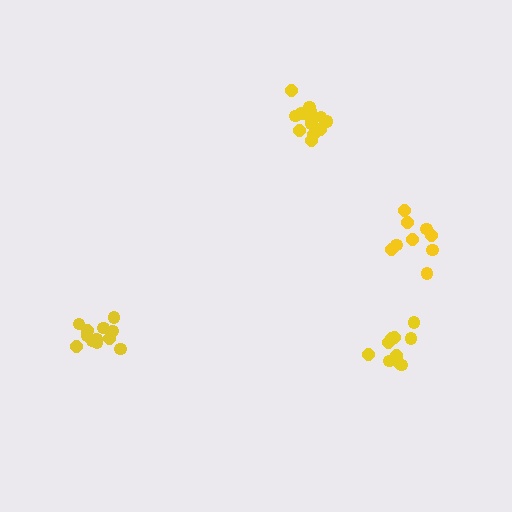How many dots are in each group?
Group 1: 12 dots, Group 2: 9 dots, Group 3: 14 dots, Group 4: 10 dots (45 total).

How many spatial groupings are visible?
There are 4 spatial groupings.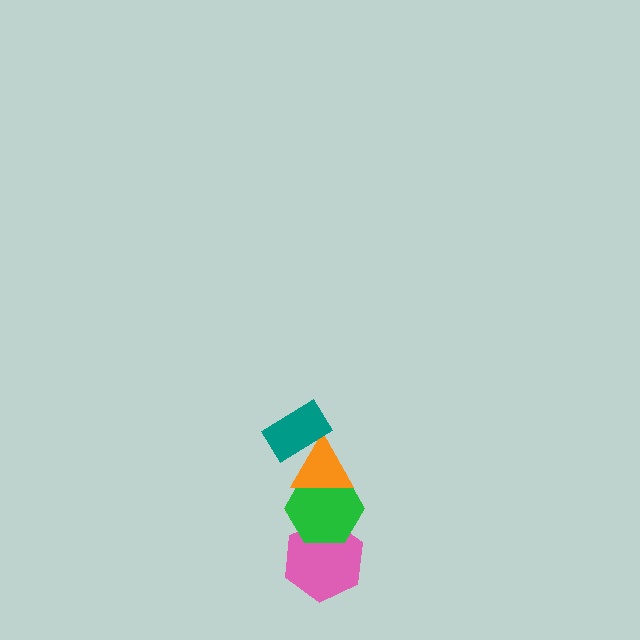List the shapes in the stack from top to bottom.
From top to bottom: the teal rectangle, the orange triangle, the green hexagon, the pink hexagon.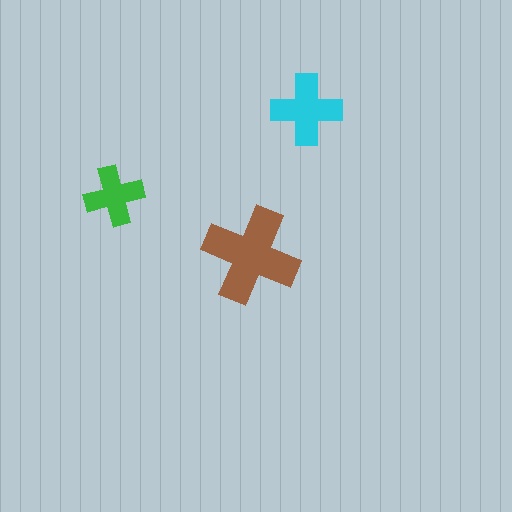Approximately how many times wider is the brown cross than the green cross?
About 1.5 times wider.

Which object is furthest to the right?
The cyan cross is rightmost.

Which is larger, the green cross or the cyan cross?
The cyan one.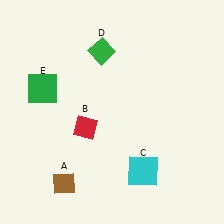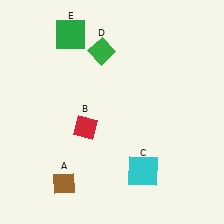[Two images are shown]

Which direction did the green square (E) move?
The green square (E) moved up.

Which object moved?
The green square (E) moved up.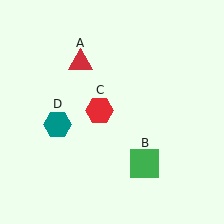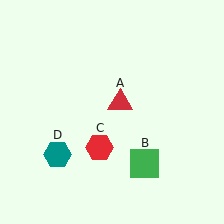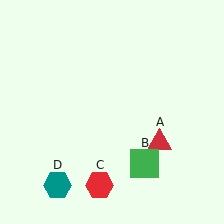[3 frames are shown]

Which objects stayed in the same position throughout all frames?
Green square (object B) remained stationary.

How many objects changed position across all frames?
3 objects changed position: red triangle (object A), red hexagon (object C), teal hexagon (object D).